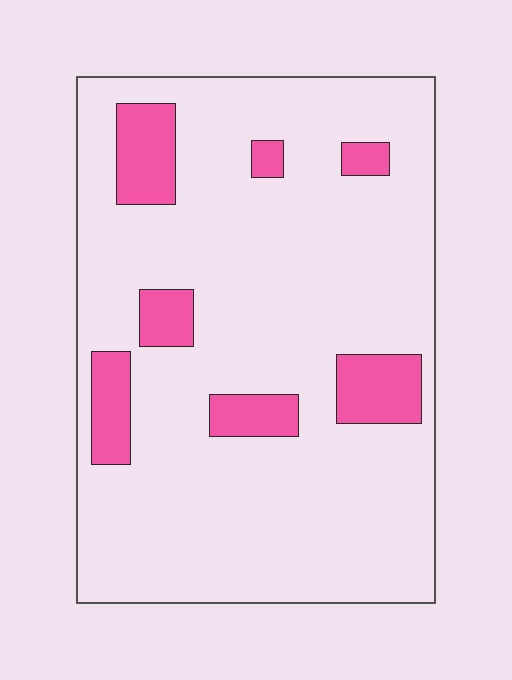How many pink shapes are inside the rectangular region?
7.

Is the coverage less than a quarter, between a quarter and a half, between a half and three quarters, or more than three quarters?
Less than a quarter.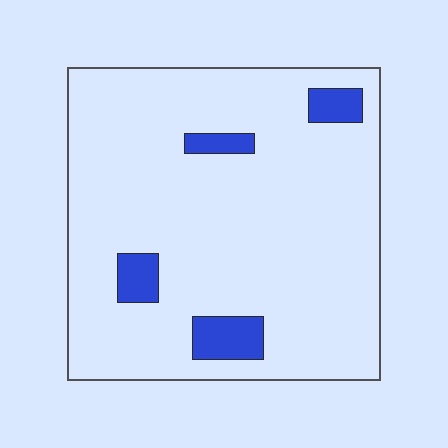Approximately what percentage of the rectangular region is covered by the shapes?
Approximately 10%.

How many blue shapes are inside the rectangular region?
4.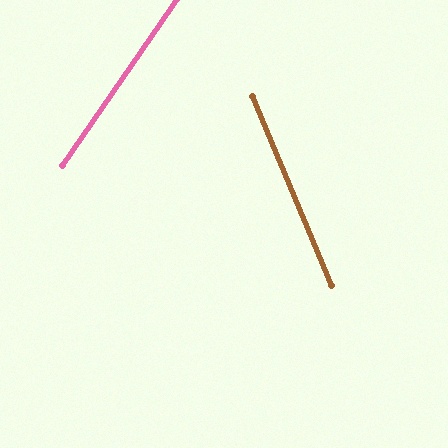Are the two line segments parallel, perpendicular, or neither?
Neither parallel nor perpendicular — they differ by about 57°.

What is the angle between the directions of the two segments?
Approximately 57 degrees.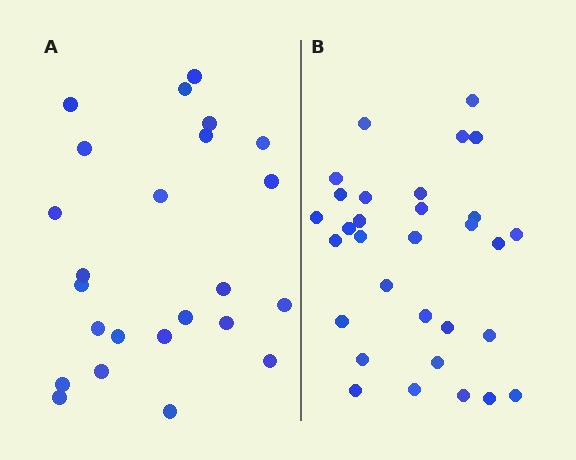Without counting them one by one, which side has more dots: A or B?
Region B (the right region) has more dots.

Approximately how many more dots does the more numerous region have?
Region B has roughly 8 or so more dots than region A.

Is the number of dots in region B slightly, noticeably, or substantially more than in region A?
Region B has noticeably more, but not dramatically so. The ratio is roughly 1.3 to 1.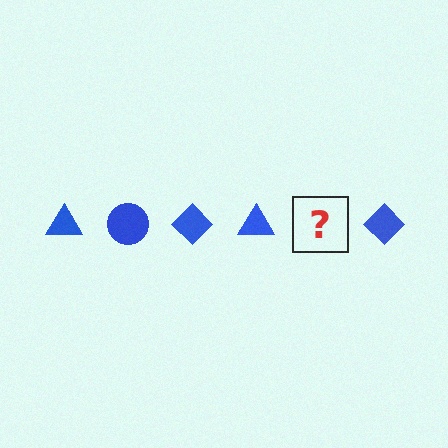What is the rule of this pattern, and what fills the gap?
The rule is that the pattern cycles through triangle, circle, diamond shapes in blue. The gap should be filled with a blue circle.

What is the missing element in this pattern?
The missing element is a blue circle.